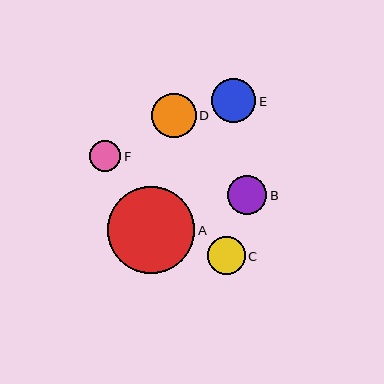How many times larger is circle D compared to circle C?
Circle D is approximately 1.2 times the size of circle C.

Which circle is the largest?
Circle A is the largest with a size of approximately 87 pixels.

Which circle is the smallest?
Circle F is the smallest with a size of approximately 31 pixels.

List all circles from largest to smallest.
From largest to smallest: A, E, D, B, C, F.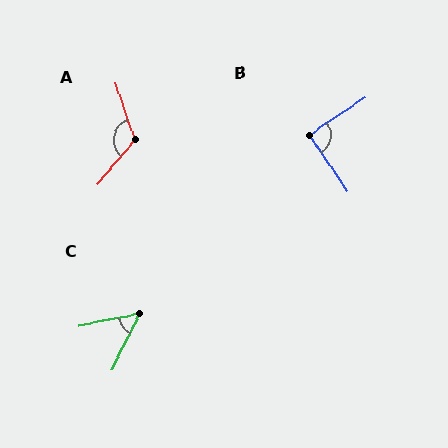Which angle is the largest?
A, at approximately 121 degrees.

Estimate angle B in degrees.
Approximately 89 degrees.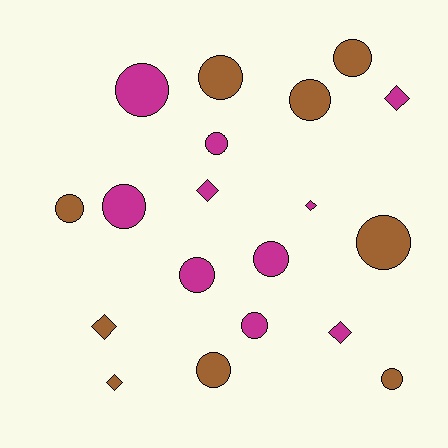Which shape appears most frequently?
Circle, with 13 objects.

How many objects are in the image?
There are 19 objects.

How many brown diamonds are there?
There are 2 brown diamonds.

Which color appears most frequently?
Magenta, with 10 objects.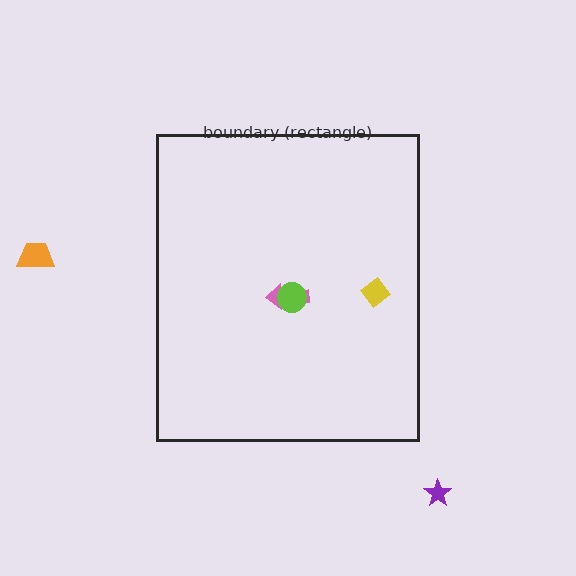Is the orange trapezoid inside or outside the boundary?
Outside.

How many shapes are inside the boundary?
3 inside, 2 outside.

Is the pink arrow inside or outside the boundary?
Inside.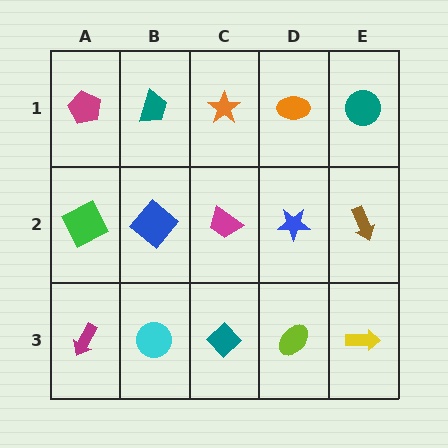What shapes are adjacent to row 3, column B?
A blue diamond (row 2, column B), a magenta arrow (row 3, column A), a teal diamond (row 3, column C).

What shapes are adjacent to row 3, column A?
A green square (row 2, column A), a cyan circle (row 3, column B).